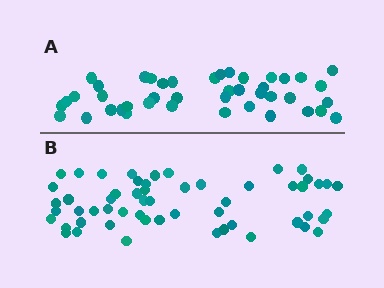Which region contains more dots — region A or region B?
Region B (the bottom region) has more dots.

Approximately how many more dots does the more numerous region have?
Region B has approximately 15 more dots than region A.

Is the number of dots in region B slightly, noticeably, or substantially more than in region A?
Region B has noticeably more, but not dramatically so. The ratio is roughly 1.3 to 1.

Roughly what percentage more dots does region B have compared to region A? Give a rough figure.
About 30% more.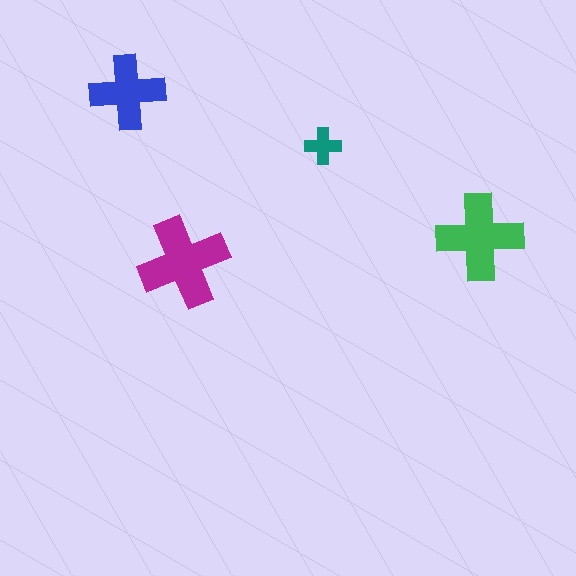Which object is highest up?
The blue cross is topmost.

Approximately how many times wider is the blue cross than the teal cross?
About 2 times wider.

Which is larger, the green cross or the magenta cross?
The magenta one.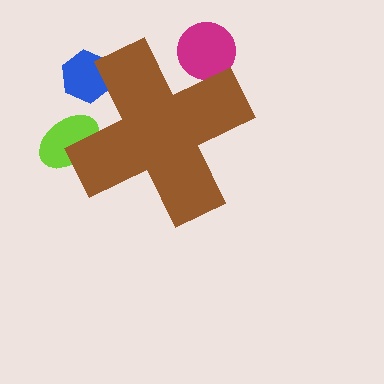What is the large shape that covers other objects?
A brown cross.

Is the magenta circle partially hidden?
Yes, the magenta circle is partially hidden behind the brown cross.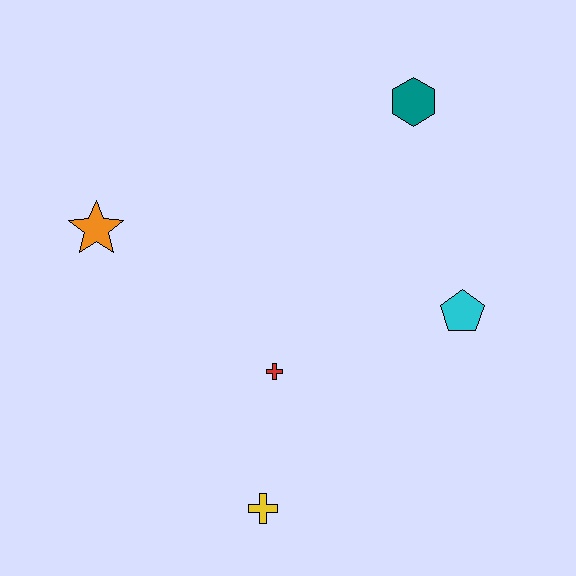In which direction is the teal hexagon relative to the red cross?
The teal hexagon is above the red cross.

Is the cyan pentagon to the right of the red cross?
Yes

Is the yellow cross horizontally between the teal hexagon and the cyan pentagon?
No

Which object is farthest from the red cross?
The teal hexagon is farthest from the red cross.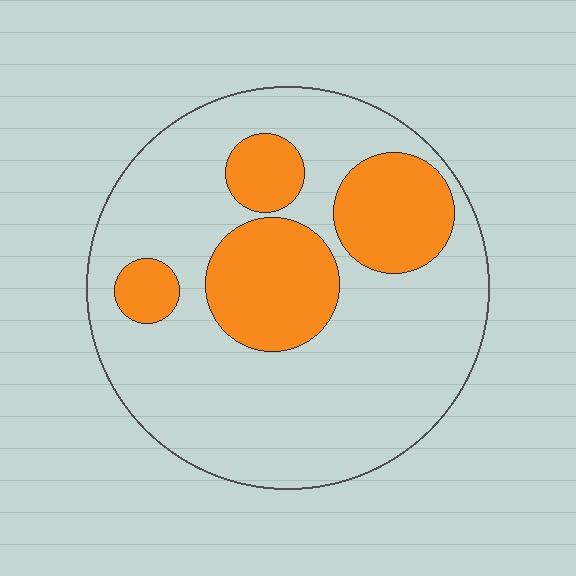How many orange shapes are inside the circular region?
4.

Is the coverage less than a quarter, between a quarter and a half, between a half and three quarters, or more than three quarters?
Between a quarter and a half.